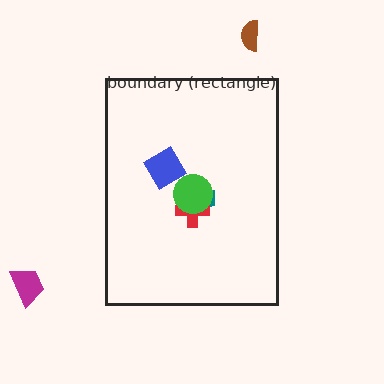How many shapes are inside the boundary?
4 inside, 2 outside.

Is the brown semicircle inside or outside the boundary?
Outside.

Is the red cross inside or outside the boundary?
Inside.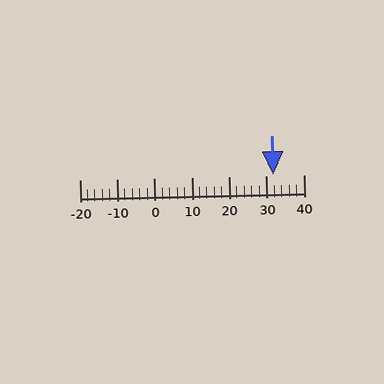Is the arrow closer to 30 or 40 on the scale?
The arrow is closer to 30.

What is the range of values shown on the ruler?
The ruler shows values from -20 to 40.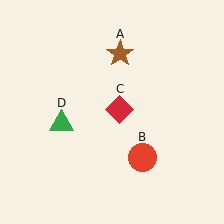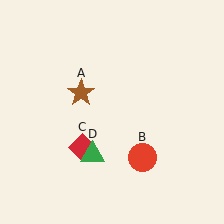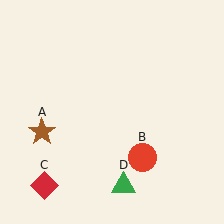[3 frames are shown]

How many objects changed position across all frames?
3 objects changed position: brown star (object A), red diamond (object C), green triangle (object D).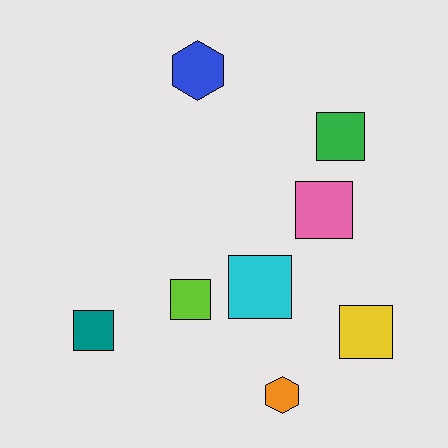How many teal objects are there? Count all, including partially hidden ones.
There is 1 teal object.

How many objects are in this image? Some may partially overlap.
There are 8 objects.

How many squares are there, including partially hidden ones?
There are 6 squares.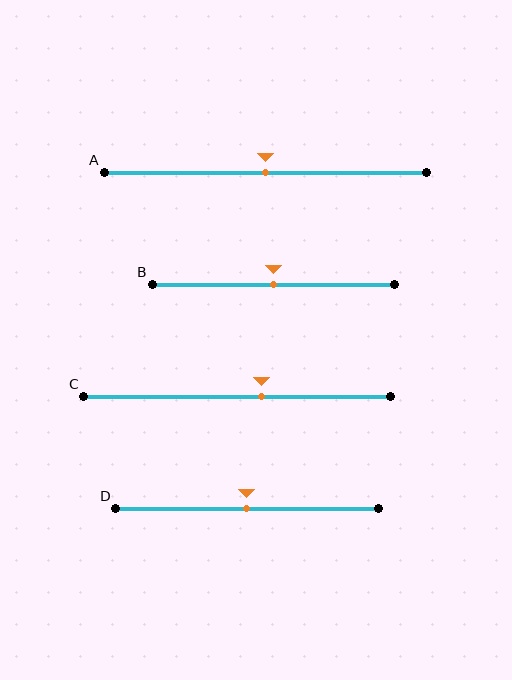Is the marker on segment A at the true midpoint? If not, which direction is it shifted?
Yes, the marker on segment A is at the true midpoint.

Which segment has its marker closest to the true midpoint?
Segment A has its marker closest to the true midpoint.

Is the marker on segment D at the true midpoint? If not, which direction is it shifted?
Yes, the marker on segment D is at the true midpoint.